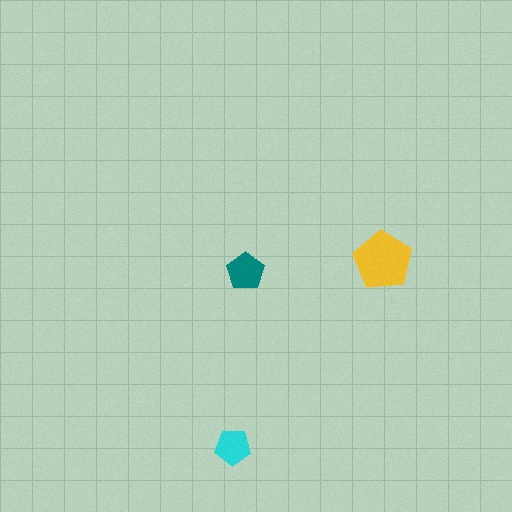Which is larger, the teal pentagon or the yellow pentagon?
The yellow one.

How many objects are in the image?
There are 3 objects in the image.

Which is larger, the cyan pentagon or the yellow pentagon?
The yellow one.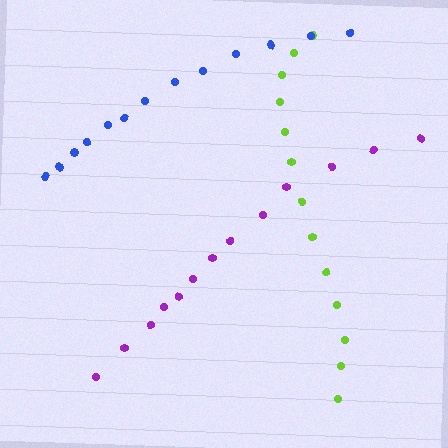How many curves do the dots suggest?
There are 3 distinct paths.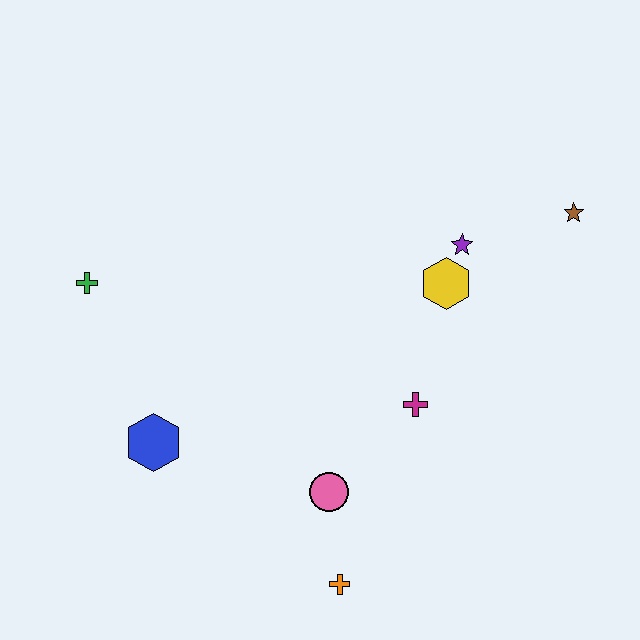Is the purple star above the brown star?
No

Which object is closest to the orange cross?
The pink circle is closest to the orange cross.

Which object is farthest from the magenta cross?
The green cross is farthest from the magenta cross.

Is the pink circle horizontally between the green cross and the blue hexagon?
No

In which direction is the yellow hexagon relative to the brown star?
The yellow hexagon is to the left of the brown star.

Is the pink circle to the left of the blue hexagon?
No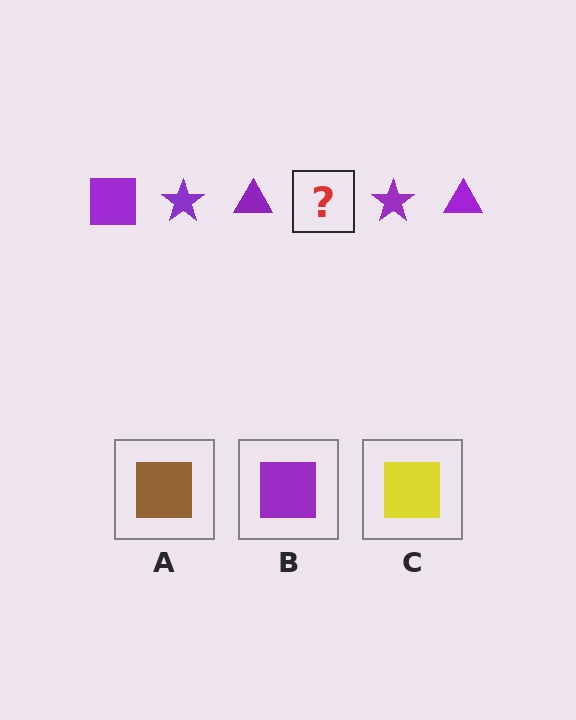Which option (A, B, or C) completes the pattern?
B.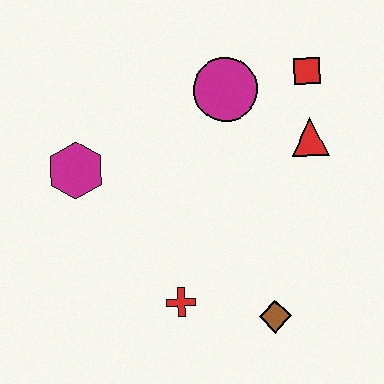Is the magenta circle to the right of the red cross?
Yes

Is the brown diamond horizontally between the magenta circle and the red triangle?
Yes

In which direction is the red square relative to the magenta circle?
The red square is to the right of the magenta circle.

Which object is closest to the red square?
The red triangle is closest to the red square.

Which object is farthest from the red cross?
The red square is farthest from the red cross.